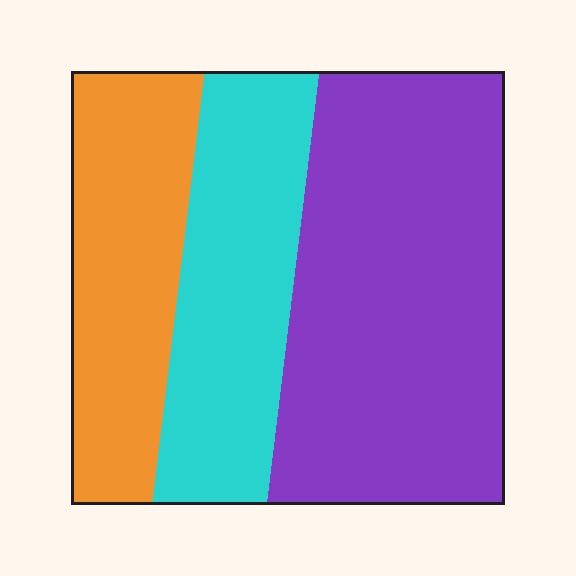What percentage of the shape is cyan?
Cyan takes up about one quarter (1/4) of the shape.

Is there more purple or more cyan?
Purple.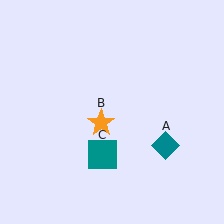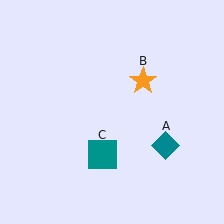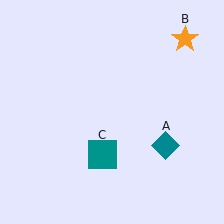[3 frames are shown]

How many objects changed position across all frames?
1 object changed position: orange star (object B).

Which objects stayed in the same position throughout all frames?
Teal diamond (object A) and teal square (object C) remained stationary.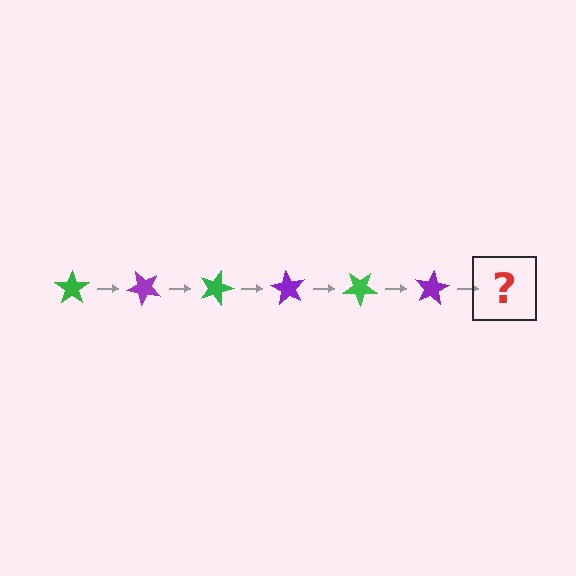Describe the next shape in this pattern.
It should be a green star, rotated 270 degrees from the start.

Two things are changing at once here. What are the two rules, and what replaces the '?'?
The two rules are that it rotates 45 degrees each step and the color cycles through green and purple. The '?' should be a green star, rotated 270 degrees from the start.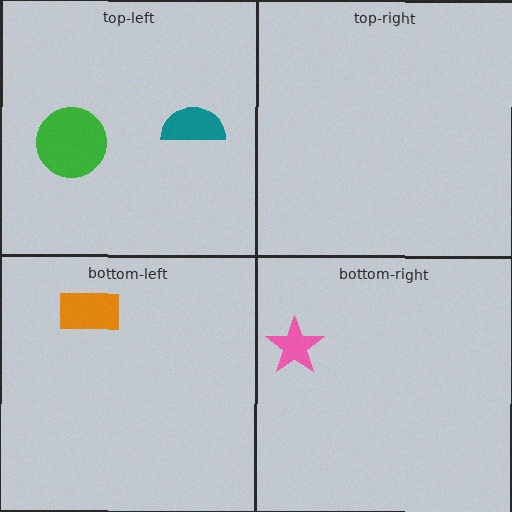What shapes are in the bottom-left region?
The orange rectangle.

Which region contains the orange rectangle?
The bottom-left region.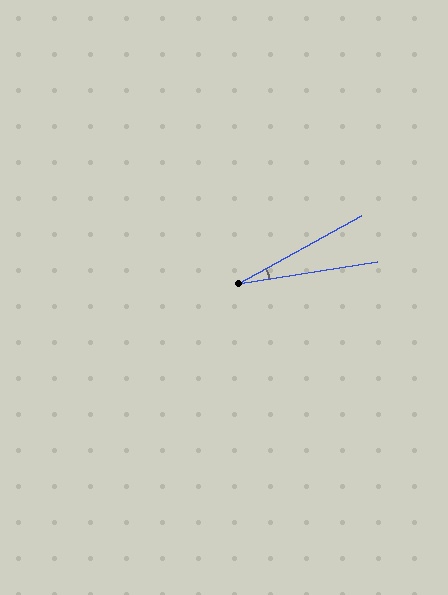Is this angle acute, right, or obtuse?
It is acute.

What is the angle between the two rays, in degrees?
Approximately 20 degrees.